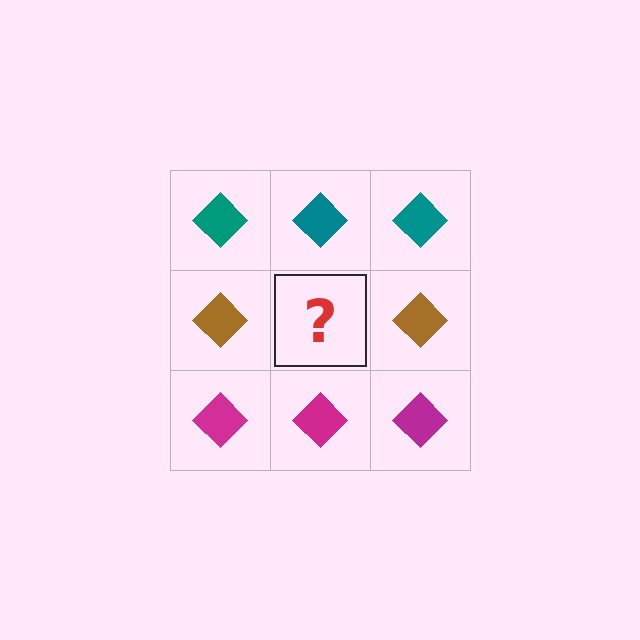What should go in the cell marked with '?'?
The missing cell should contain a brown diamond.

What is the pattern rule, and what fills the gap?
The rule is that each row has a consistent color. The gap should be filled with a brown diamond.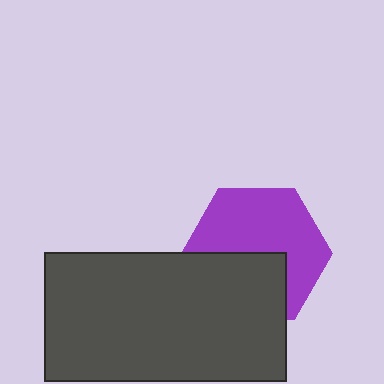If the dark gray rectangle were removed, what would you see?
You would see the complete purple hexagon.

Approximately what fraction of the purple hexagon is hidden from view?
Roughly 40% of the purple hexagon is hidden behind the dark gray rectangle.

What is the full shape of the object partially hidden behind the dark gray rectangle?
The partially hidden object is a purple hexagon.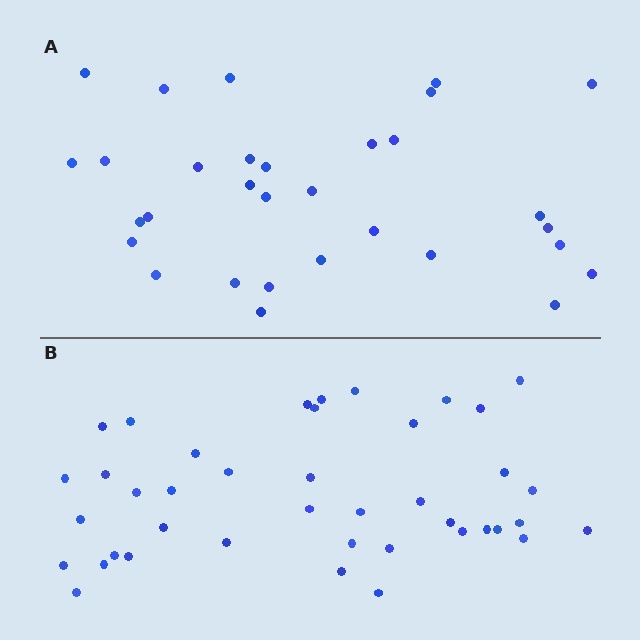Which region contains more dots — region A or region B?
Region B (the bottom region) has more dots.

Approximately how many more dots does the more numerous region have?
Region B has roughly 10 or so more dots than region A.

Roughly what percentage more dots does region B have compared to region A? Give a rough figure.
About 30% more.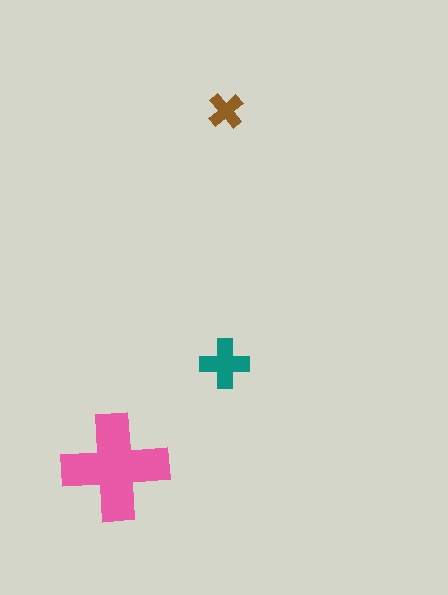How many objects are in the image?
There are 3 objects in the image.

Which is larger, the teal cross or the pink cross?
The pink one.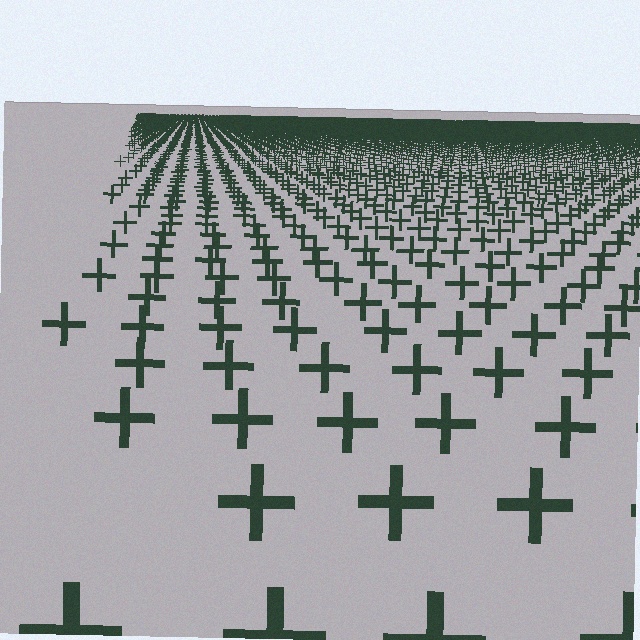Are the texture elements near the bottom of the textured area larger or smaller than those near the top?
Larger. Near the bottom, elements are closer to the viewer and appear at a bigger on-screen size.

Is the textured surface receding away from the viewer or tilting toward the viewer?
The surface is receding away from the viewer. Texture elements get smaller and denser toward the top.